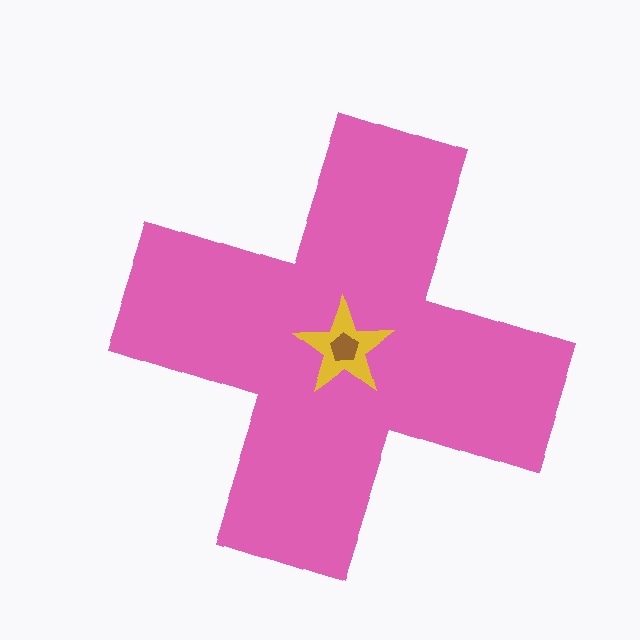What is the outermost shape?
The pink cross.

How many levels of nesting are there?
3.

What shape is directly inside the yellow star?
The brown pentagon.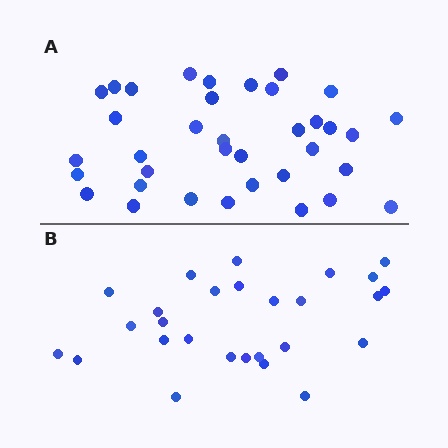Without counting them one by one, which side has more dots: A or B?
Region A (the top region) has more dots.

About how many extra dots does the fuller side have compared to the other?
Region A has roughly 8 or so more dots than region B.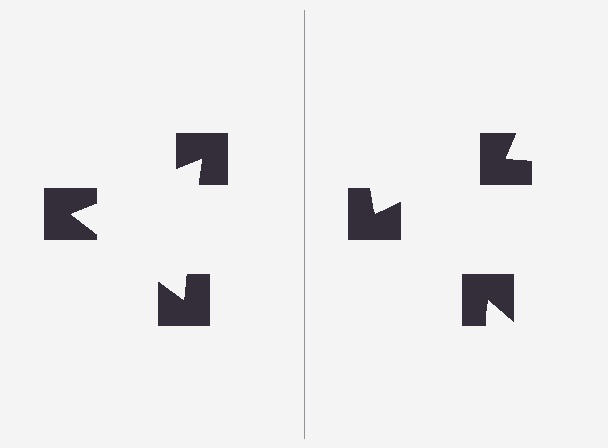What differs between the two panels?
The notched squares are positioned identically on both sides; only the wedge orientations differ. On the left they align to a triangle; on the right they are misaligned.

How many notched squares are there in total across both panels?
6 — 3 on each side.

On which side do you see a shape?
An illusory triangle appears on the left side. On the right side the wedge cuts are rotated, so no coherent shape forms.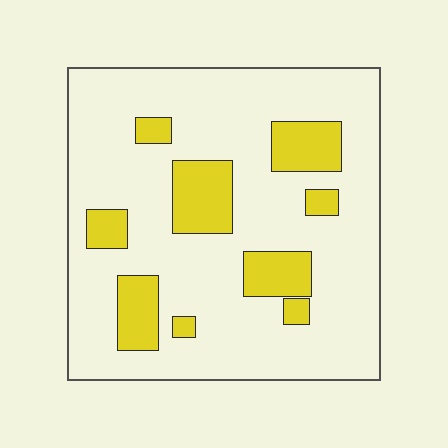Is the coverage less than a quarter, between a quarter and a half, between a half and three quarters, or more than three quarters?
Less than a quarter.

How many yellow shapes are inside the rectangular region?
9.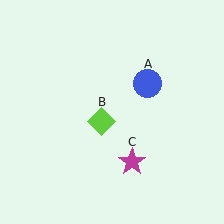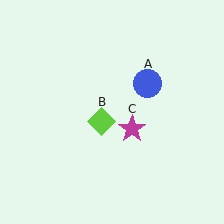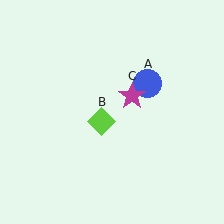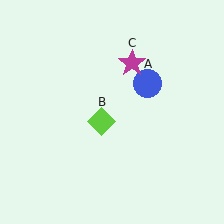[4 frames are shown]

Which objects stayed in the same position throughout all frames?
Blue circle (object A) and lime diamond (object B) remained stationary.